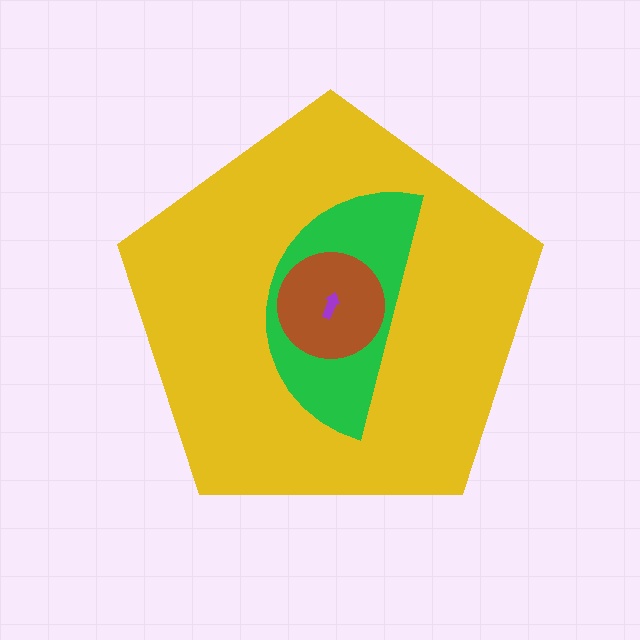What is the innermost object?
The purple arrow.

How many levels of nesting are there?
4.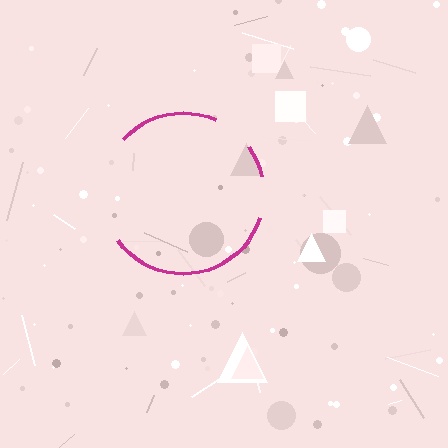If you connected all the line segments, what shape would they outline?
They would outline a circle.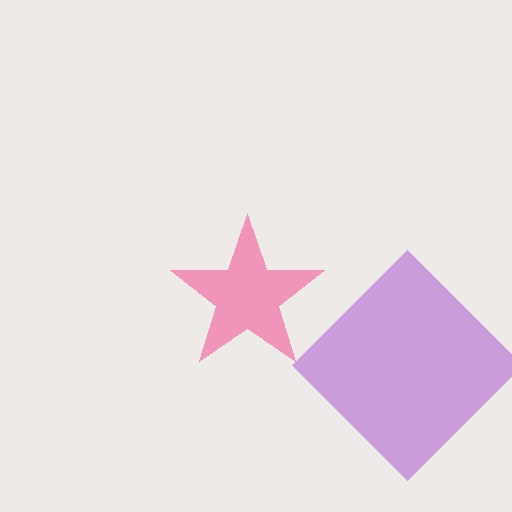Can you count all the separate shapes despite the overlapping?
Yes, there are 2 separate shapes.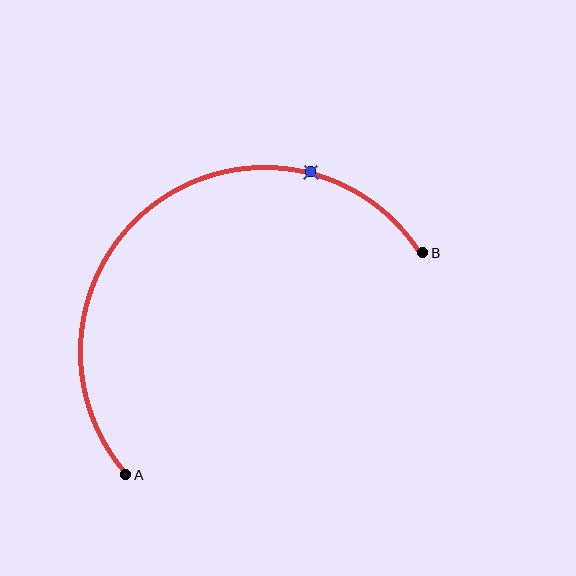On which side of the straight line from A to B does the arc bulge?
The arc bulges above and to the left of the straight line connecting A and B.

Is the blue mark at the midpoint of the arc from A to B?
No. The blue mark lies on the arc but is closer to endpoint B. The arc midpoint would be at the point on the curve equidistant along the arc from both A and B.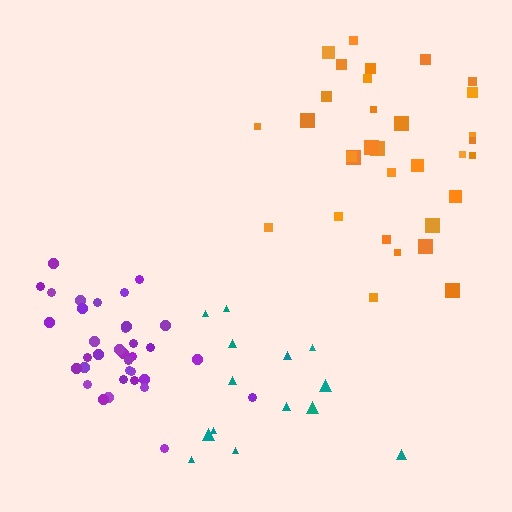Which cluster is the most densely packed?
Purple.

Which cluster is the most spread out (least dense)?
Teal.